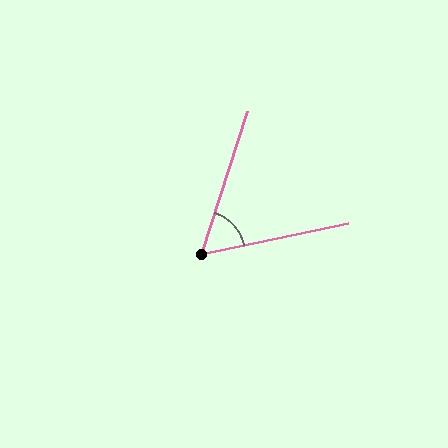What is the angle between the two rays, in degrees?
Approximately 60 degrees.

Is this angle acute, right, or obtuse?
It is acute.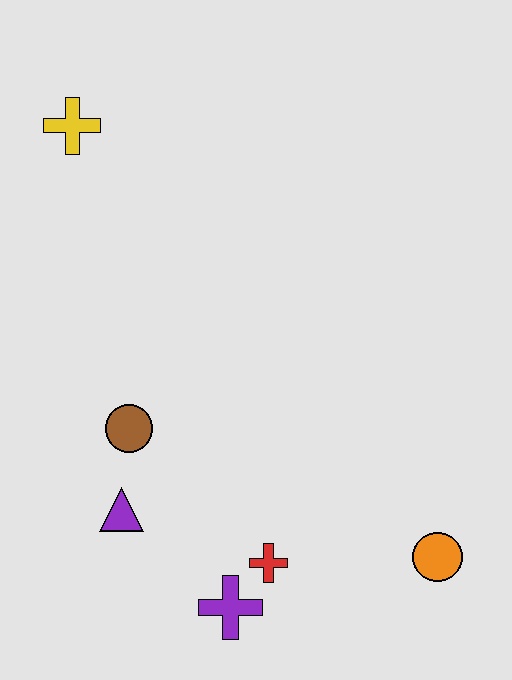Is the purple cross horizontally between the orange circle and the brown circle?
Yes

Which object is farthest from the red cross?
The yellow cross is farthest from the red cross.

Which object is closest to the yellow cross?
The brown circle is closest to the yellow cross.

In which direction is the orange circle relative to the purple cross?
The orange circle is to the right of the purple cross.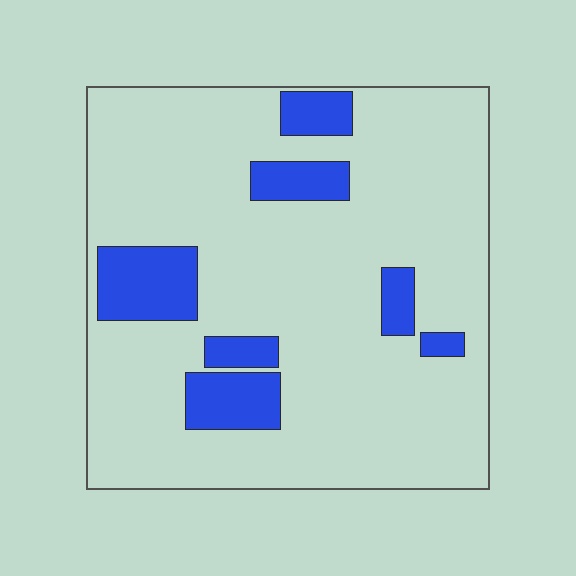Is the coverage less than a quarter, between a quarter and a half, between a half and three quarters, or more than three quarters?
Less than a quarter.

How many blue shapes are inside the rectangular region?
7.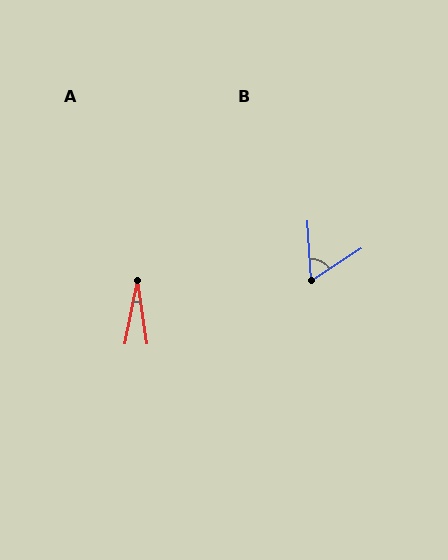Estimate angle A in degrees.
Approximately 20 degrees.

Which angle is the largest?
B, at approximately 60 degrees.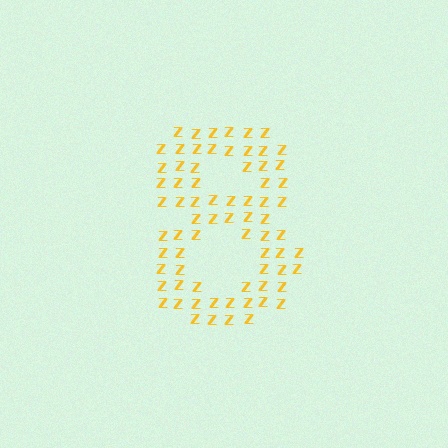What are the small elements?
The small elements are letter Z's.